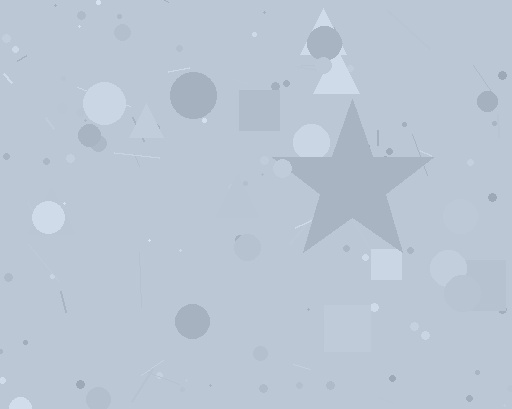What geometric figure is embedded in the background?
A star is embedded in the background.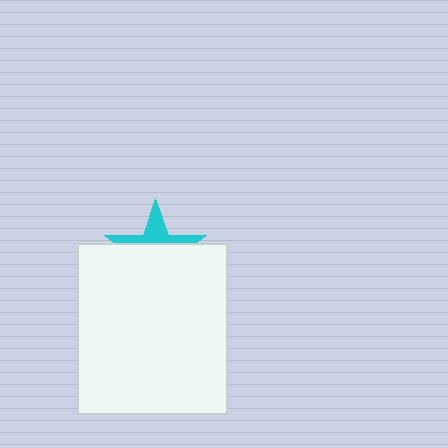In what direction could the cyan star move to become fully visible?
The cyan star could move up. That would shift it out from behind the white rectangle entirely.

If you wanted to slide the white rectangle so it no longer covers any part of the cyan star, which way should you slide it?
Slide it down — that is the most direct way to separate the two shapes.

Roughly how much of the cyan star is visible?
A small part of it is visible (roughly 36%).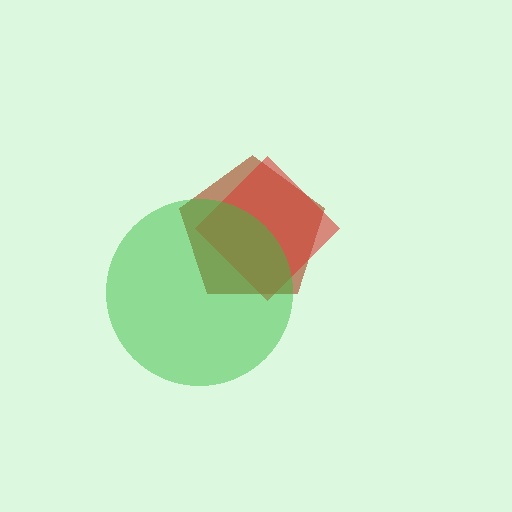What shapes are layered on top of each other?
The layered shapes are: a brown pentagon, a red diamond, a green circle.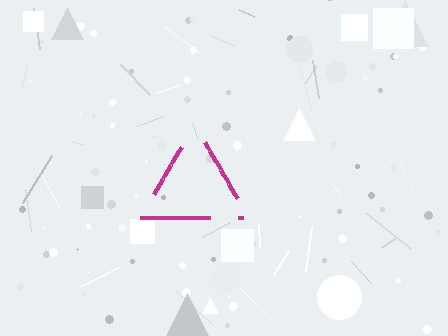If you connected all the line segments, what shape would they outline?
They would outline a triangle.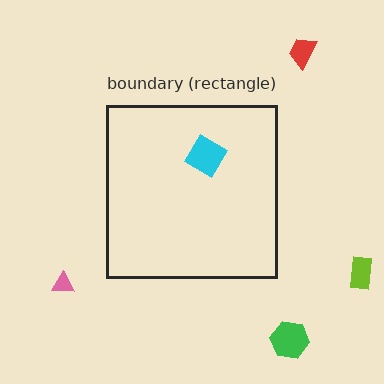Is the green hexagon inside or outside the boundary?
Outside.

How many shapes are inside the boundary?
1 inside, 4 outside.